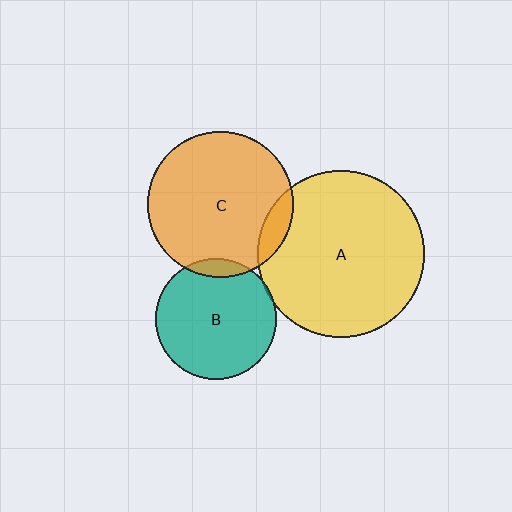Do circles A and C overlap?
Yes.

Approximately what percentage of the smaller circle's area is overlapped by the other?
Approximately 10%.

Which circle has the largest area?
Circle A (yellow).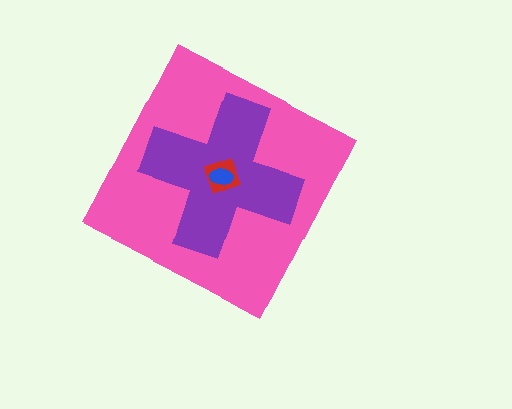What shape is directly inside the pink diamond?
The purple cross.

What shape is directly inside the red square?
The blue ellipse.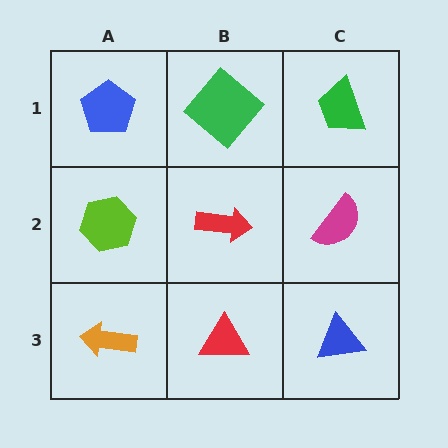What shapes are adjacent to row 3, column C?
A magenta semicircle (row 2, column C), a red triangle (row 3, column B).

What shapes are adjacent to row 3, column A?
A lime hexagon (row 2, column A), a red triangle (row 3, column B).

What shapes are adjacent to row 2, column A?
A blue pentagon (row 1, column A), an orange arrow (row 3, column A), a red arrow (row 2, column B).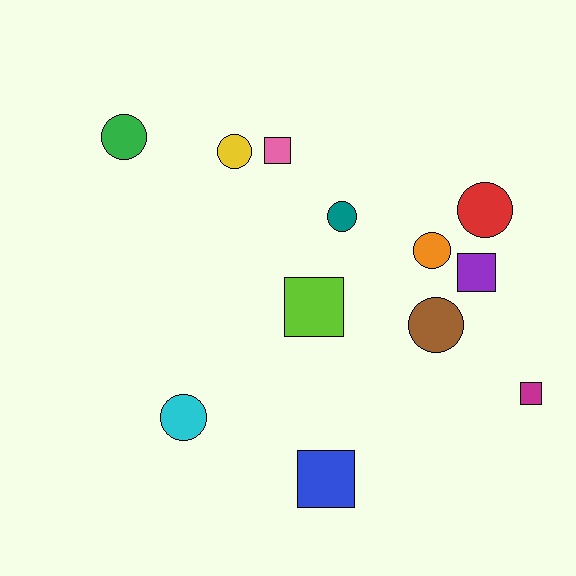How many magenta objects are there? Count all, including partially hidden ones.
There is 1 magenta object.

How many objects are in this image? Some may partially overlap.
There are 12 objects.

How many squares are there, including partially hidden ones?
There are 5 squares.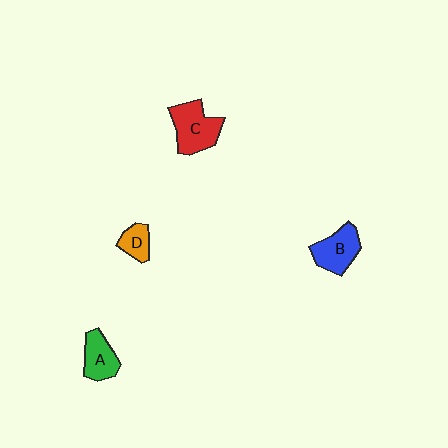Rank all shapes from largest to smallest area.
From largest to smallest: C (red), B (blue), A (green), D (orange).